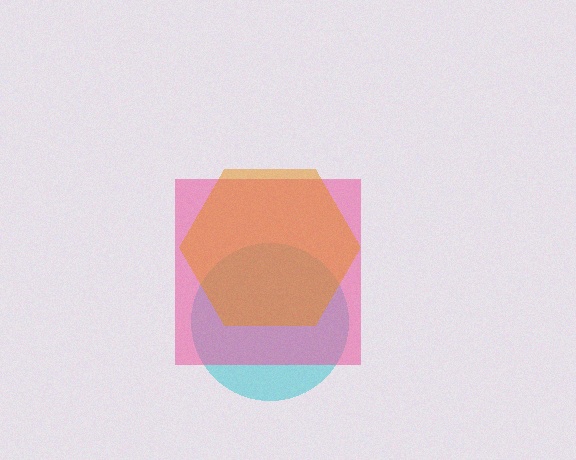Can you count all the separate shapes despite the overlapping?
Yes, there are 3 separate shapes.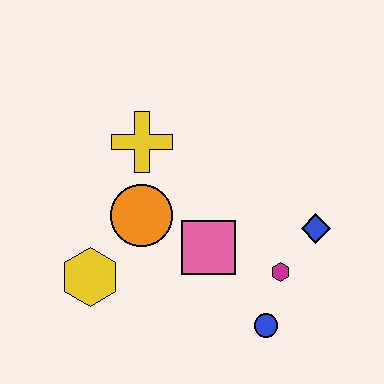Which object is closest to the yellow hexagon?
The orange circle is closest to the yellow hexagon.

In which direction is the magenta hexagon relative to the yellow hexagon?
The magenta hexagon is to the right of the yellow hexagon.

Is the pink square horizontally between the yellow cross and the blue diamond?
Yes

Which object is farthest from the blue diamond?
The yellow hexagon is farthest from the blue diamond.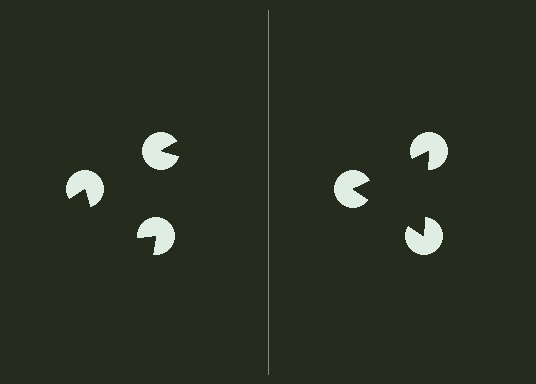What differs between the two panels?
The pac-man discs are positioned identically on both sides; only the wedge orientations differ. On the right they align to a triangle; on the left they are misaligned.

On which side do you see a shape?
An illusory triangle appears on the right side. On the left side the wedge cuts are rotated, so no coherent shape forms.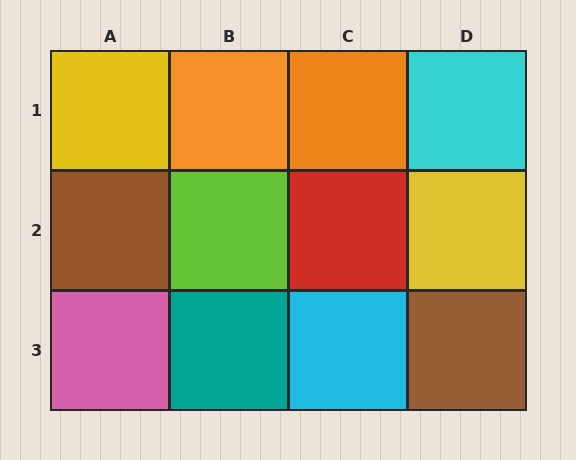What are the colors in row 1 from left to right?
Yellow, orange, orange, cyan.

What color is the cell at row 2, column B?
Lime.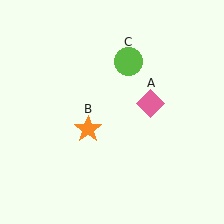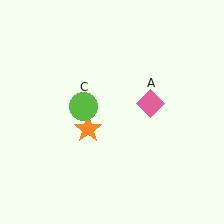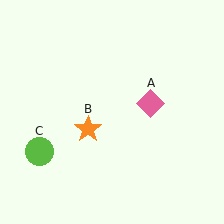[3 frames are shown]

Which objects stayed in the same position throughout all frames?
Pink diamond (object A) and orange star (object B) remained stationary.